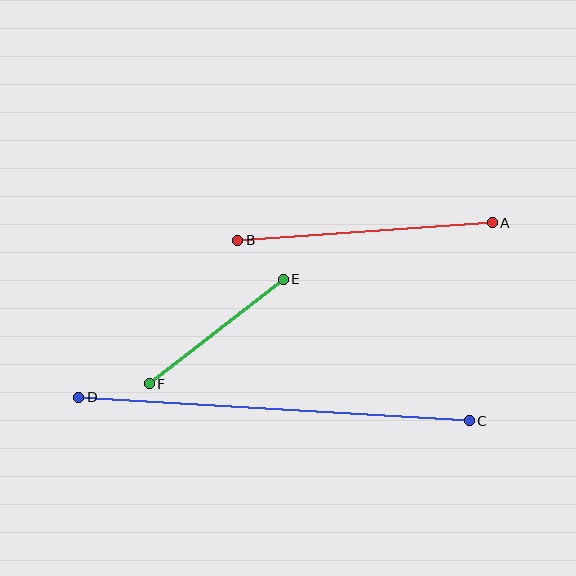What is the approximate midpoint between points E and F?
The midpoint is at approximately (216, 332) pixels.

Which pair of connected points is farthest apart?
Points C and D are farthest apart.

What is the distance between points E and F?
The distance is approximately 170 pixels.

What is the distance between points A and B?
The distance is approximately 255 pixels.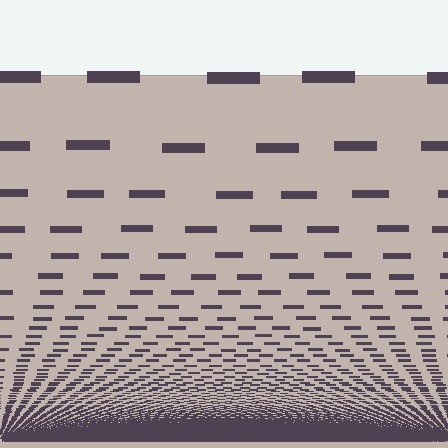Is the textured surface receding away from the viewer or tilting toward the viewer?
The surface appears to tilt toward the viewer. Texture elements get larger and sparser toward the top.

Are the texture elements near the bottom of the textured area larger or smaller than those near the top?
Smaller. The gradient is inverted — elements near the bottom are smaller and denser.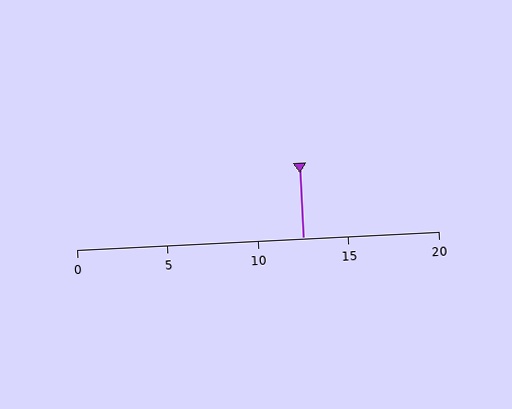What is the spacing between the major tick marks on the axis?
The major ticks are spaced 5 apart.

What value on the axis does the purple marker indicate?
The marker indicates approximately 12.5.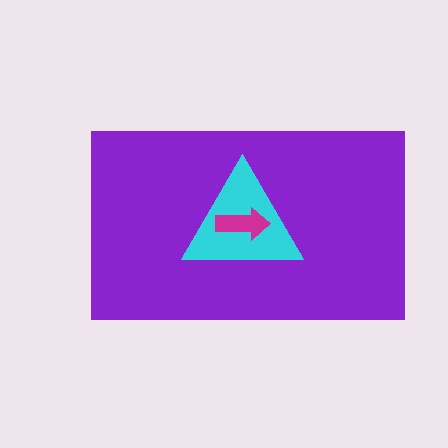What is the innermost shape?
The magenta arrow.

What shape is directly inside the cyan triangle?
The magenta arrow.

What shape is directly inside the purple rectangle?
The cyan triangle.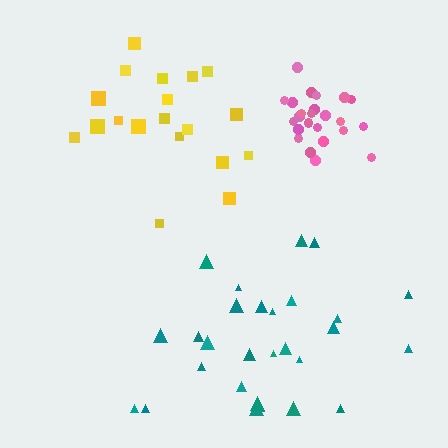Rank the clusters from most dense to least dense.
pink, teal, yellow.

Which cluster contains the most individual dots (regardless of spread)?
Teal (28).